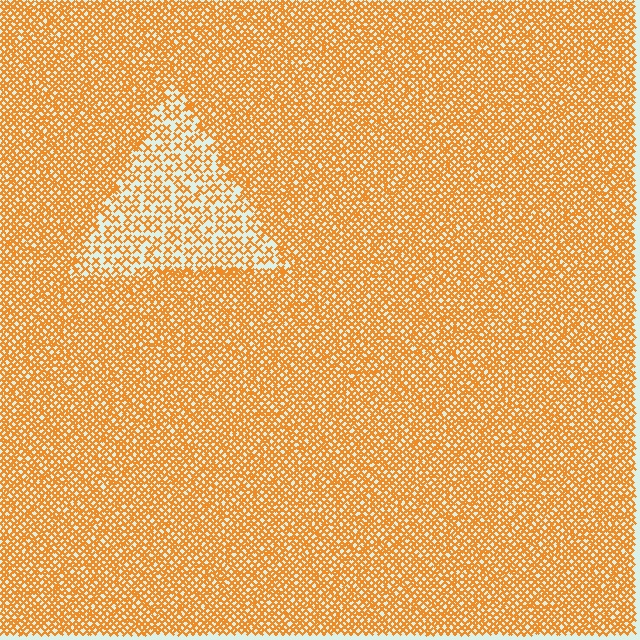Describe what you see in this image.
The image contains small orange elements arranged at two different densities. A triangle-shaped region is visible where the elements are less densely packed than the surrounding area.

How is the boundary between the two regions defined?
The boundary is defined by a change in element density (approximately 2.2x ratio). All elements are the same color, size, and shape.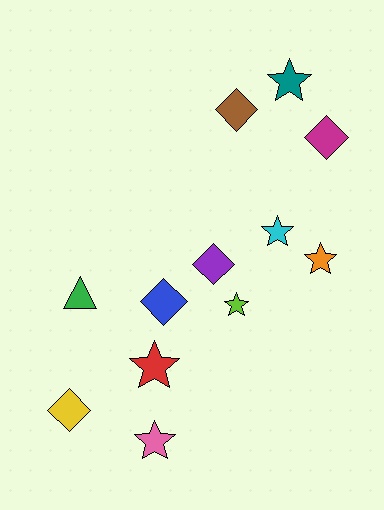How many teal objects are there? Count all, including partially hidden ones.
There is 1 teal object.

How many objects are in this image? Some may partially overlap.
There are 12 objects.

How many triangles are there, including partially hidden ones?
There is 1 triangle.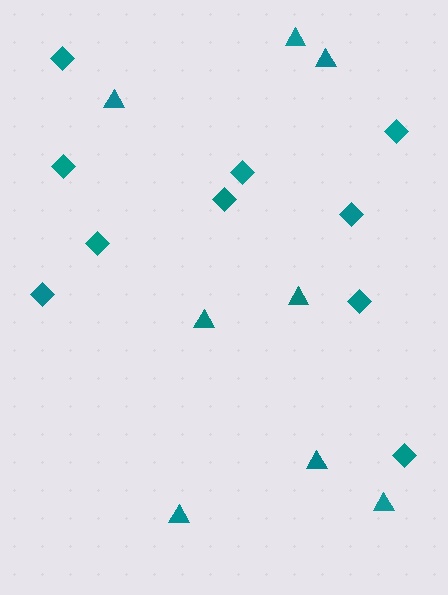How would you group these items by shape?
There are 2 groups: one group of triangles (8) and one group of diamonds (10).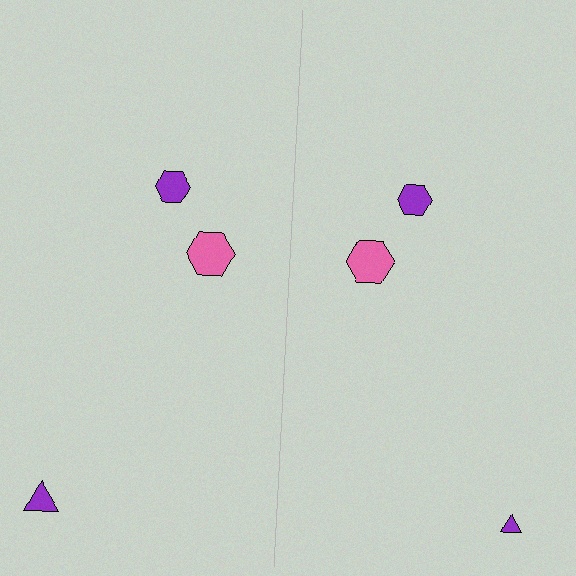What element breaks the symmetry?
The purple triangle on the right side has a different size than its mirror counterpart.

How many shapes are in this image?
There are 6 shapes in this image.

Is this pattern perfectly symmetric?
No, the pattern is not perfectly symmetric. The purple triangle on the right side has a different size than its mirror counterpart.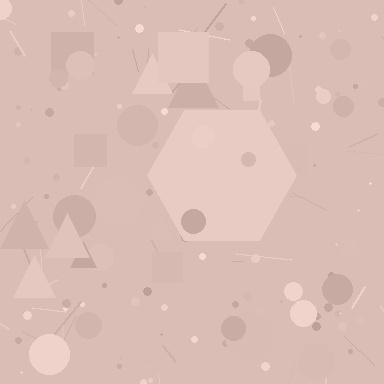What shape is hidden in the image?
A hexagon is hidden in the image.